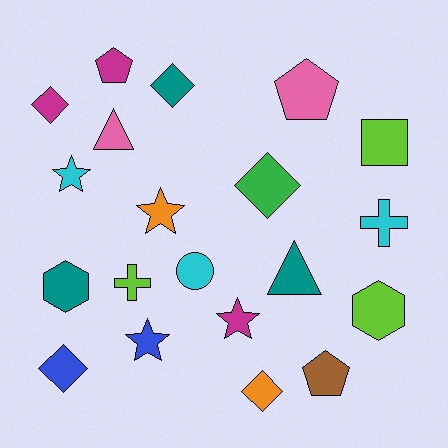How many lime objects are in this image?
There are 3 lime objects.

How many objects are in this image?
There are 20 objects.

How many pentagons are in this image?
There are 3 pentagons.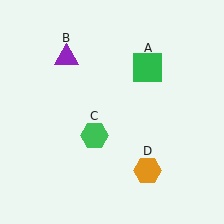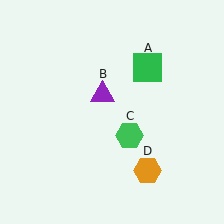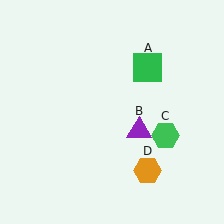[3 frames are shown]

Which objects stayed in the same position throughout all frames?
Green square (object A) and orange hexagon (object D) remained stationary.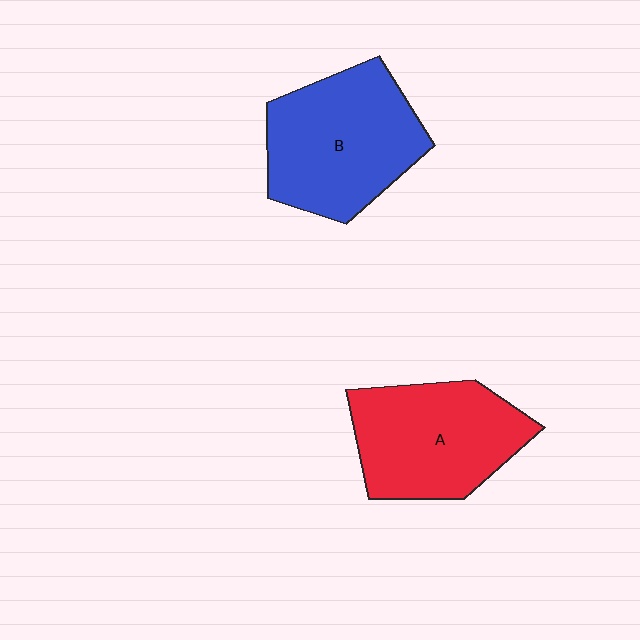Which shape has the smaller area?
Shape A (red).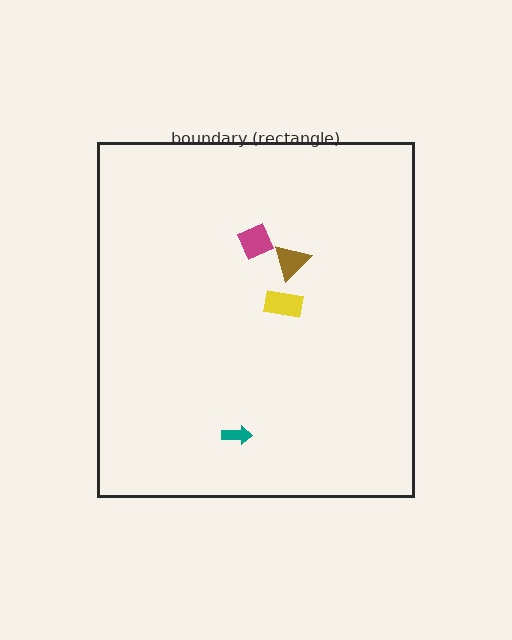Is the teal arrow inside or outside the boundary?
Inside.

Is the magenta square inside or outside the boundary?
Inside.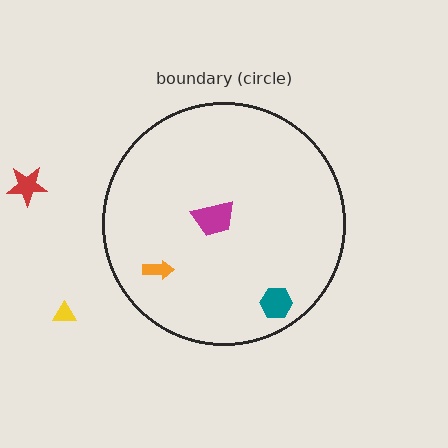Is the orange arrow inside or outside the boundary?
Inside.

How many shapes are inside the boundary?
3 inside, 2 outside.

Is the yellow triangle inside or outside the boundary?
Outside.